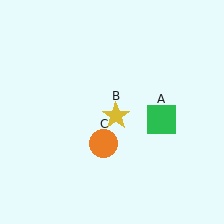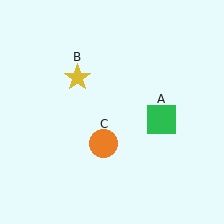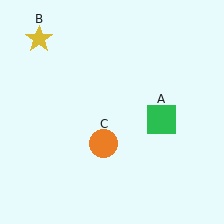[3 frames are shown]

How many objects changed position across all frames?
1 object changed position: yellow star (object B).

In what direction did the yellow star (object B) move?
The yellow star (object B) moved up and to the left.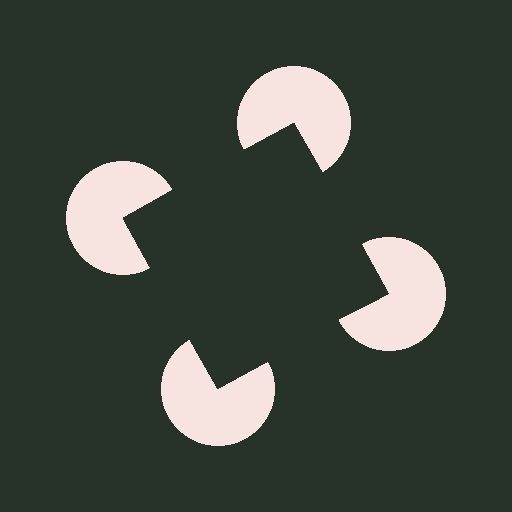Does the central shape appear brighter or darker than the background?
It typically appears slightly darker than the background, even though no actual brightness change is drawn.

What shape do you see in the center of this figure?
An illusory square — its edges are inferred from the aligned wedge cuts in the pac-man discs, not physically drawn.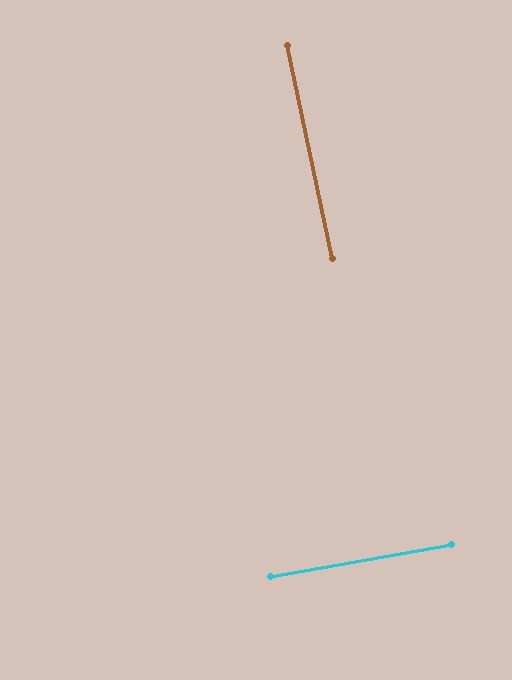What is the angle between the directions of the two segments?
Approximately 88 degrees.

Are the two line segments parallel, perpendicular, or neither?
Perpendicular — they meet at approximately 88°.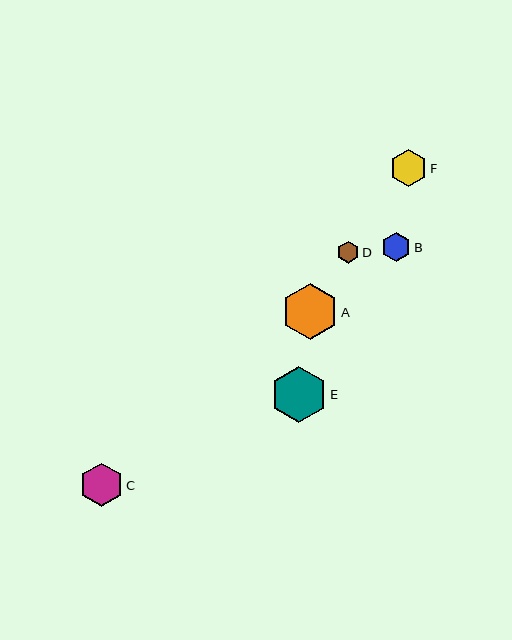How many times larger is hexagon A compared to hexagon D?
Hexagon A is approximately 2.6 times the size of hexagon D.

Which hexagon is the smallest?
Hexagon D is the smallest with a size of approximately 22 pixels.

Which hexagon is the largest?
Hexagon A is the largest with a size of approximately 56 pixels.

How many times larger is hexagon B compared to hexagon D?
Hexagon B is approximately 1.3 times the size of hexagon D.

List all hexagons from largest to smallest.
From largest to smallest: A, E, C, F, B, D.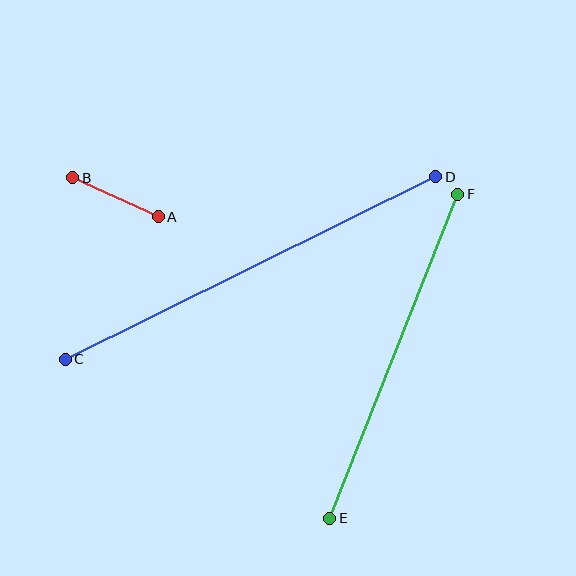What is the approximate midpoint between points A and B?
The midpoint is at approximately (116, 197) pixels.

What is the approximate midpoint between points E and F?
The midpoint is at approximately (394, 356) pixels.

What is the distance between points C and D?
The distance is approximately 413 pixels.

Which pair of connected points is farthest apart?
Points C and D are farthest apart.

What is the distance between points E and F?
The distance is approximately 348 pixels.